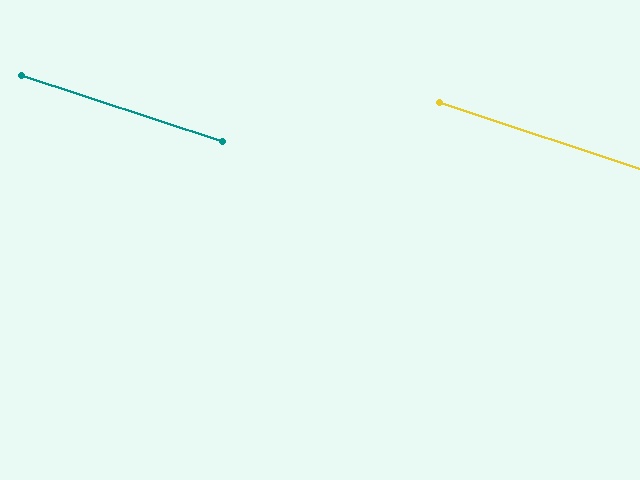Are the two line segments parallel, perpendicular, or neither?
Parallel — their directions differ by only 0.4°.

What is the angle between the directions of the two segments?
Approximately 0 degrees.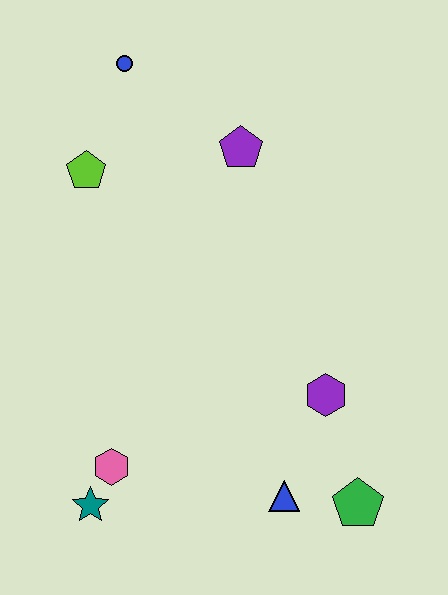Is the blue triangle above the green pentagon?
Yes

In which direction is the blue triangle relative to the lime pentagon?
The blue triangle is below the lime pentagon.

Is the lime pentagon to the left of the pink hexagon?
Yes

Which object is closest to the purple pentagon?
The blue circle is closest to the purple pentagon.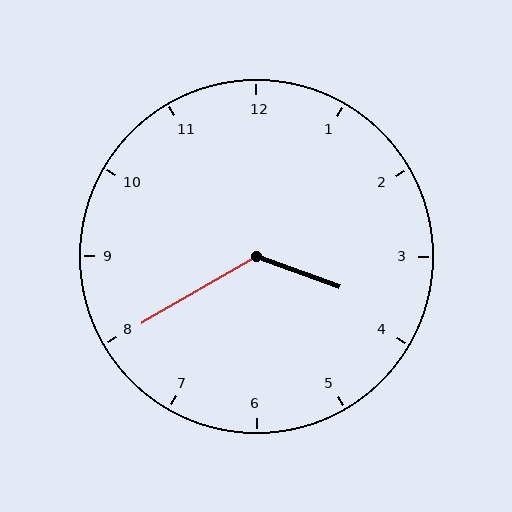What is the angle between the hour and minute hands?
Approximately 130 degrees.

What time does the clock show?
3:40.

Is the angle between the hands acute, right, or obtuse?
It is obtuse.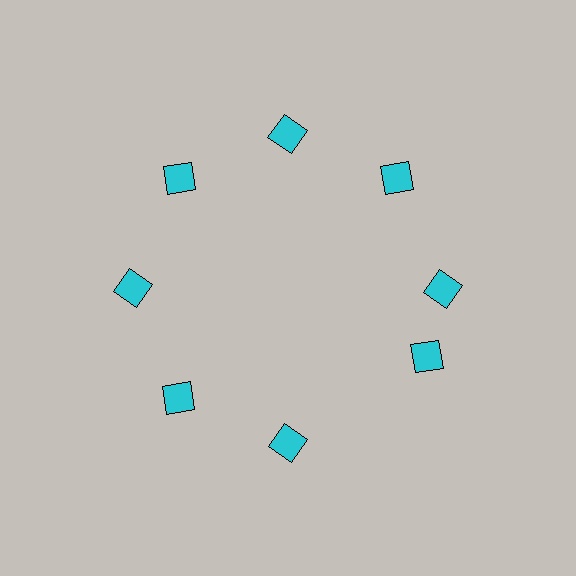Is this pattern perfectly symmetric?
No. The 8 cyan diamonds are arranged in a ring, but one element near the 4 o'clock position is rotated out of alignment along the ring, breaking the 8-fold rotational symmetry.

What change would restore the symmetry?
The symmetry would be restored by rotating it back into even spacing with its neighbors so that all 8 diamonds sit at equal angles and equal distance from the center.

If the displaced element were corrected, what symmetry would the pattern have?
It would have 8-fold rotational symmetry — the pattern would map onto itself every 45 degrees.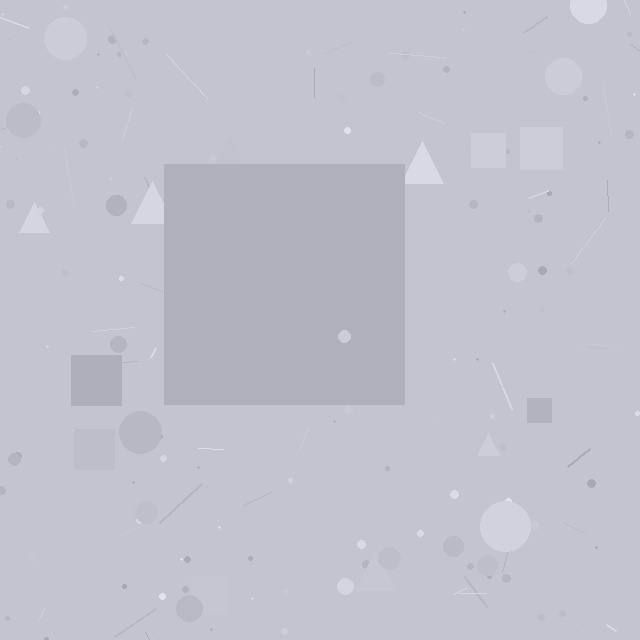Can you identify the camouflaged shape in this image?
The camouflaged shape is a square.